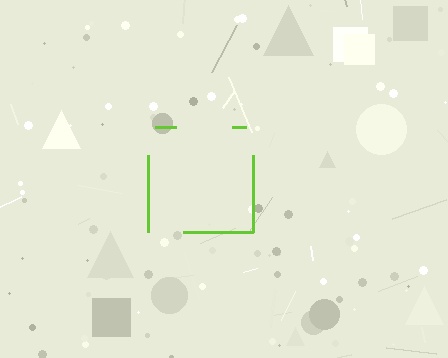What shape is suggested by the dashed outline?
The dashed outline suggests a square.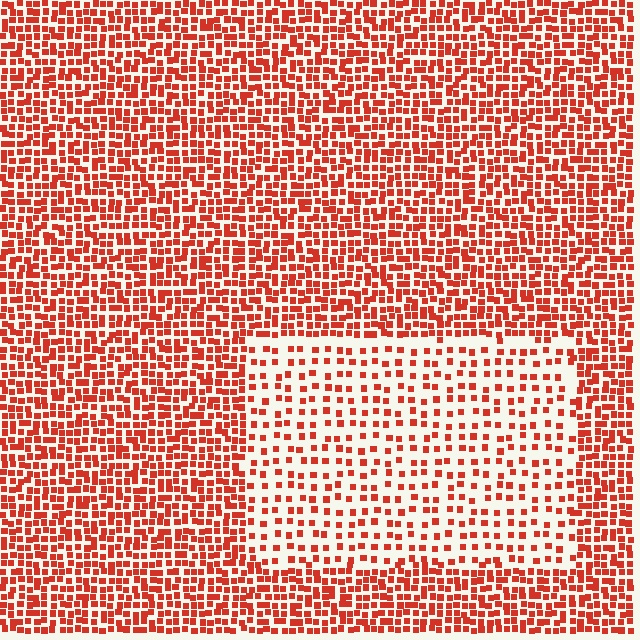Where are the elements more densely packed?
The elements are more densely packed outside the rectangle boundary.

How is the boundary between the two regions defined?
The boundary is defined by a change in element density (approximately 2.2x ratio). All elements are the same color, size, and shape.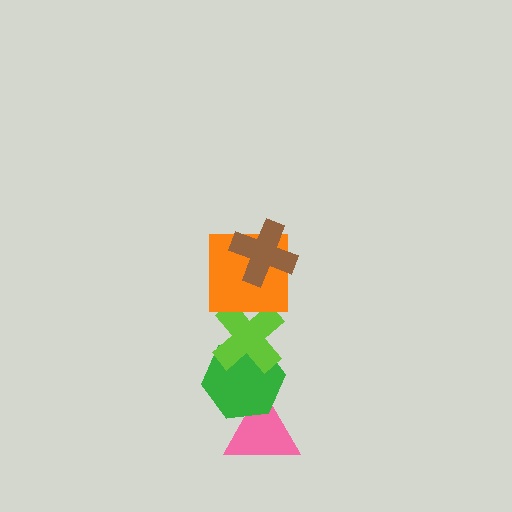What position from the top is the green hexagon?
The green hexagon is 4th from the top.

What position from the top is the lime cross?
The lime cross is 3rd from the top.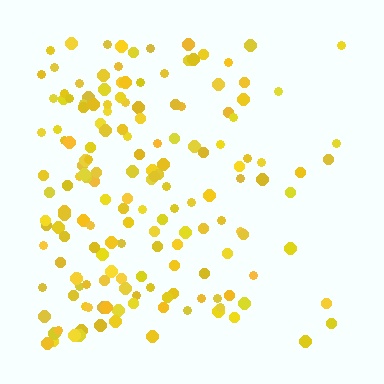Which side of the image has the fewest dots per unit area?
The right.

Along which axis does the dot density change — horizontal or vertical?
Horizontal.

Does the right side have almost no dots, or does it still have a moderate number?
Still a moderate number, just noticeably fewer than the left.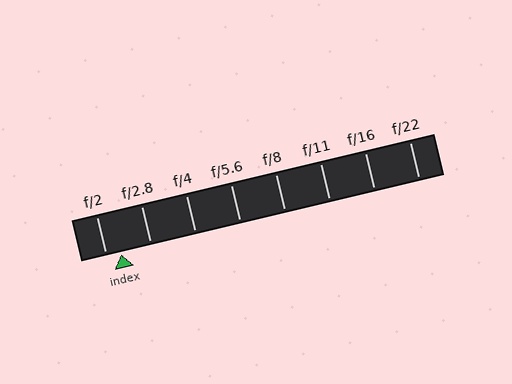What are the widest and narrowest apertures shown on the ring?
The widest aperture shown is f/2 and the narrowest is f/22.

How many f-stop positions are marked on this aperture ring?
There are 8 f-stop positions marked.